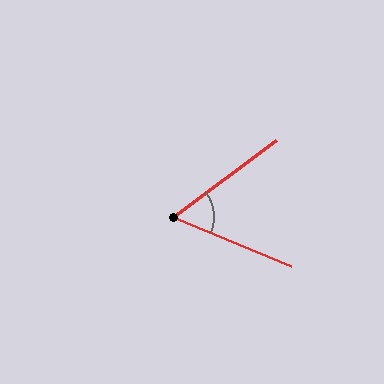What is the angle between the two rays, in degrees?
Approximately 59 degrees.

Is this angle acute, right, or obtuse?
It is acute.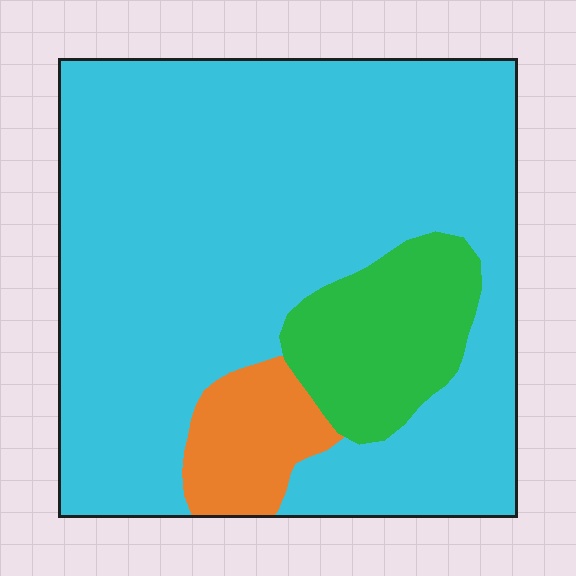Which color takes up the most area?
Cyan, at roughly 80%.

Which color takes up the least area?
Orange, at roughly 10%.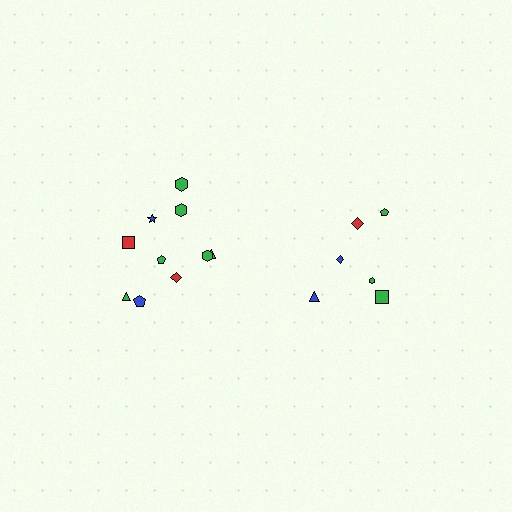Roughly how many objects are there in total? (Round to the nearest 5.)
Roughly 15 objects in total.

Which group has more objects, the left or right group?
The left group.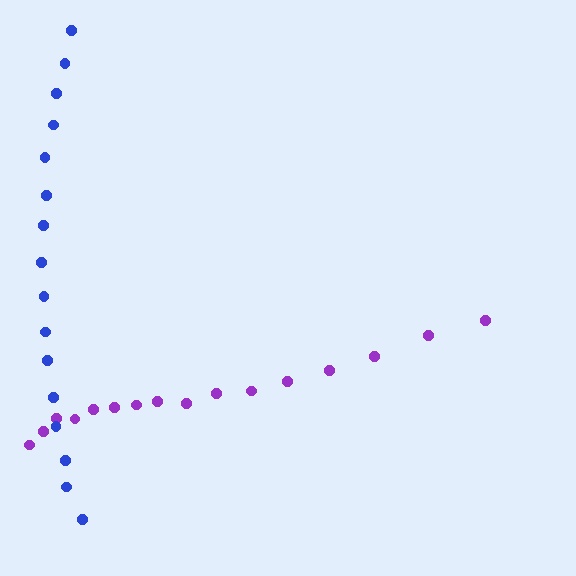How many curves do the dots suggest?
There are 2 distinct paths.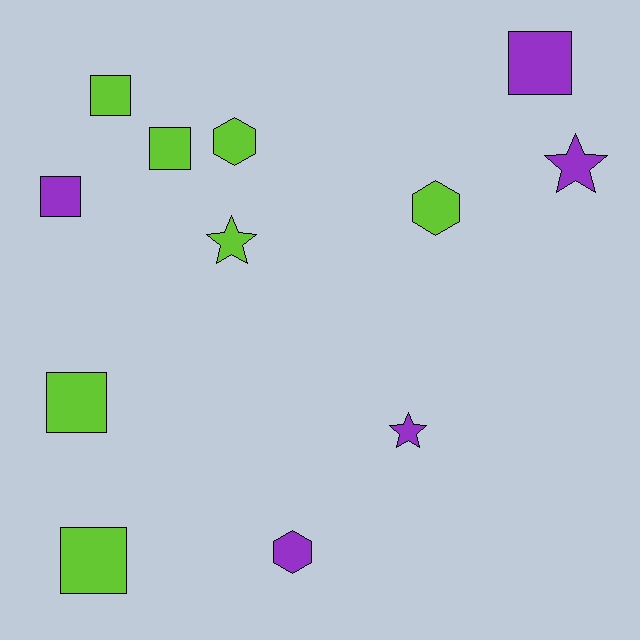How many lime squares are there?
There are 4 lime squares.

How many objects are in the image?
There are 12 objects.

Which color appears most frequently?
Lime, with 7 objects.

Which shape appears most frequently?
Square, with 6 objects.